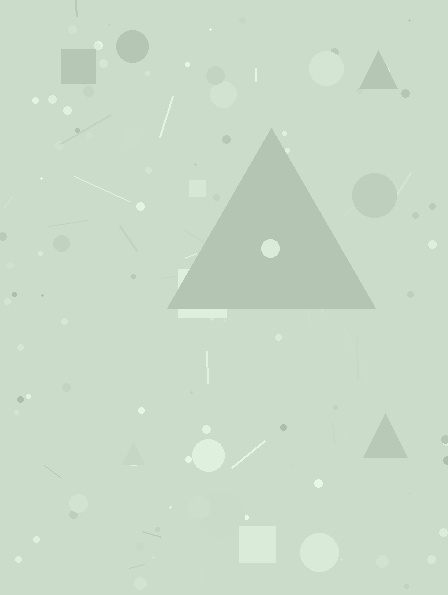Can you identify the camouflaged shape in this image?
The camouflaged shape is a triangle.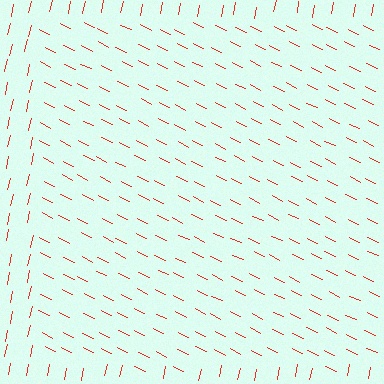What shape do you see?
I see a rectangle.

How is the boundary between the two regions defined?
The boundary is defined purely by a change in line orientation (approximately 76 degrees difference). All lines are the same color and thickness.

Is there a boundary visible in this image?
Yes, there is a texture boundary formed by a change in line orientation.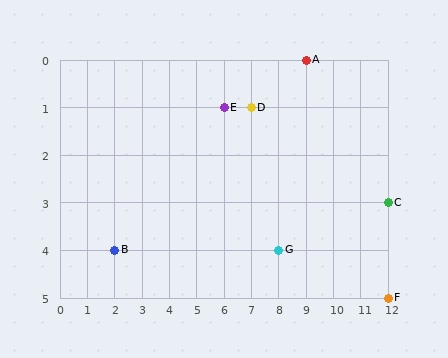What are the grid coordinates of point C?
Point C is at grid coordinates (12, 3).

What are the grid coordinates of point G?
Point G is at grid coordinates (8, 4).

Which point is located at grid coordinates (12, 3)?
Point C is at (12, 3).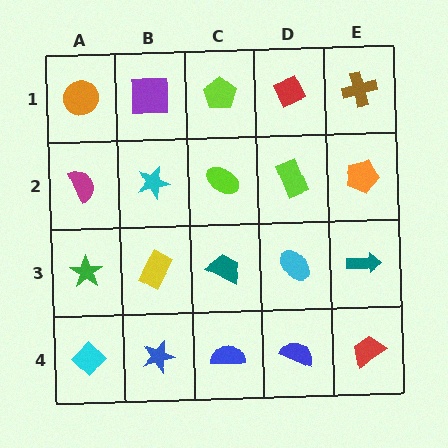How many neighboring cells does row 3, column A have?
3.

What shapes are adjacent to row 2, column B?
A purple square (row 1, column B), a yellow rectangle (row 3, column B), a magenta semicircle (row 2, column A), a lime ellipse (row 2, column C).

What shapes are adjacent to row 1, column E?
An orange pentagon (row 2, column E), a red diamond (row 1, column D).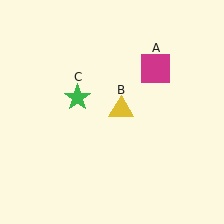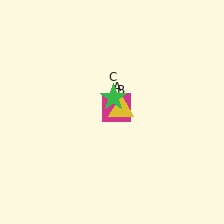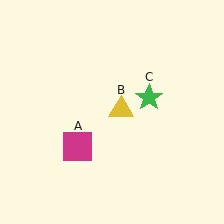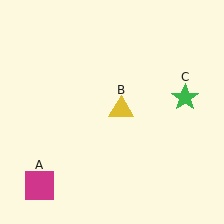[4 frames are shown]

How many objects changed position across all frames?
2 objects changed position: magenta square (object A), green star (object C).